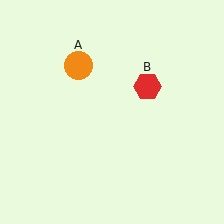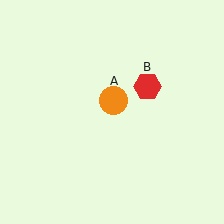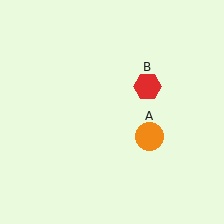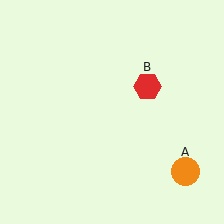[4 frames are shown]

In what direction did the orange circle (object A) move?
The orange circle (object A) moved down and to the right.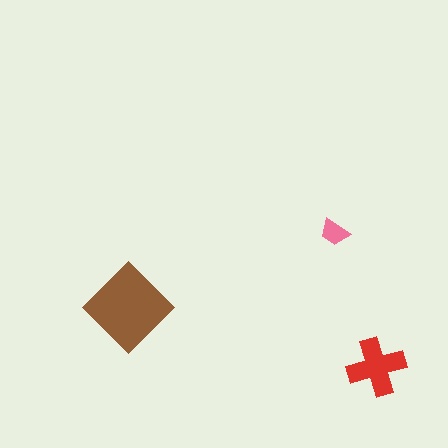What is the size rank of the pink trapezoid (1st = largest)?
3rd.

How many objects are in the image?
There are 3 objects in the image.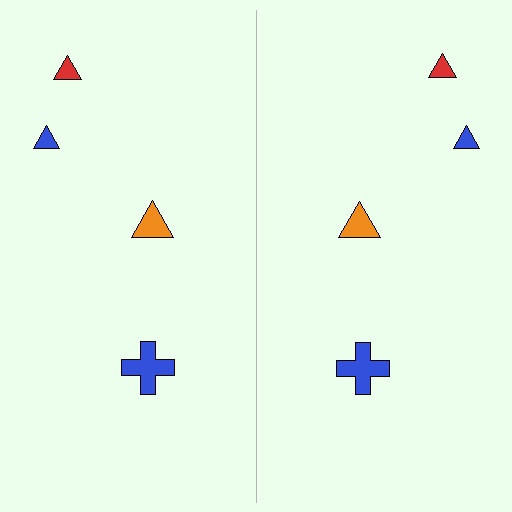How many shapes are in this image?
There are 8 shapes in this image.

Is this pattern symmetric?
Yes, this pattern has bilateral (reflection) symmetry.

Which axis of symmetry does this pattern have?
The pattern has a vertical axis of symmetry running through the center of the image.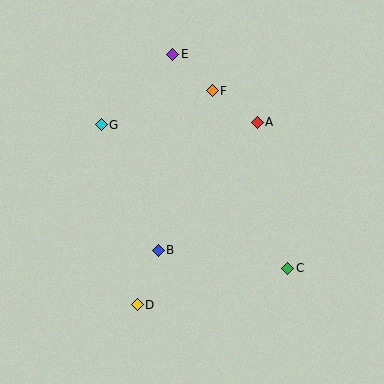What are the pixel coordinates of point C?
Point C is at (288, 268).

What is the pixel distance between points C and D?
The distance between C and D is 155 pixels.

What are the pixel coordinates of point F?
Point F is at (212, 91).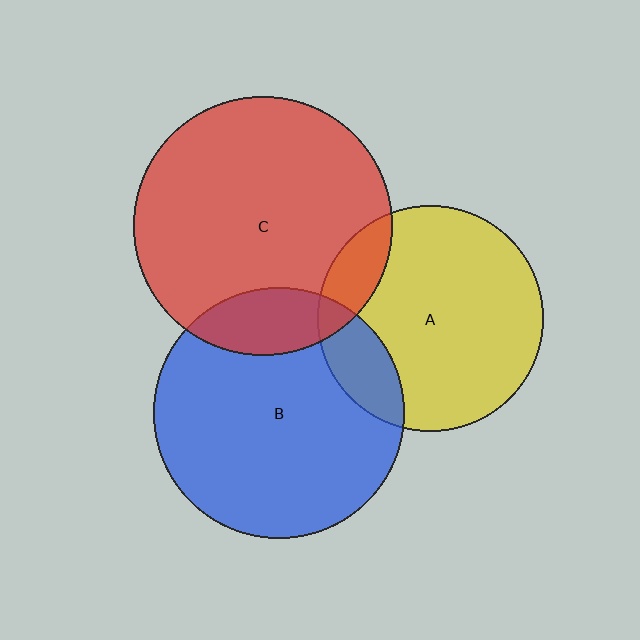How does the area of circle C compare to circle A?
Approximately 1.3 times.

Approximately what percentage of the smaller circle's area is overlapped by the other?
Approximately 15%.